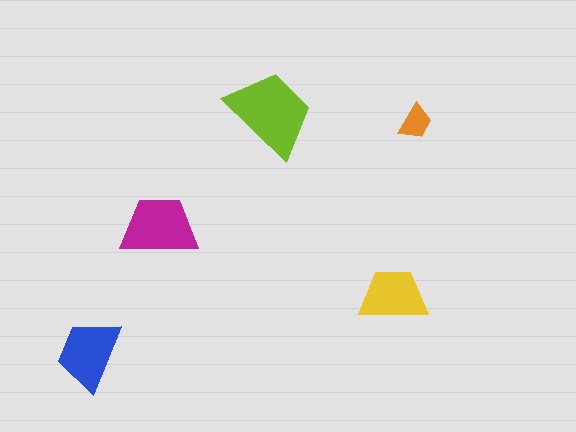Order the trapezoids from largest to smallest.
the lime one, the magenta one, the blue one, the yellow one, the orange one.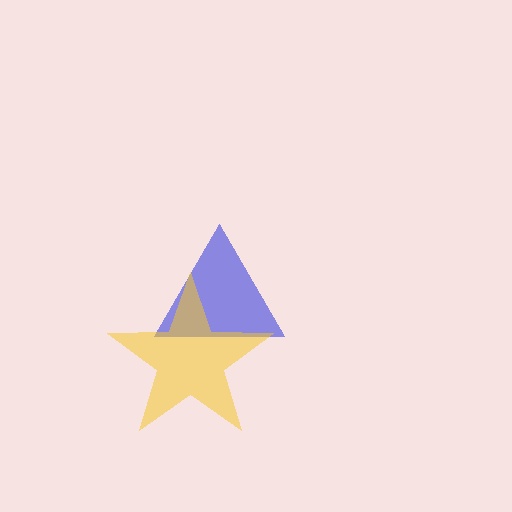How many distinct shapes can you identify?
There are 2 distinct shapes: a blue triangle, a yellow star.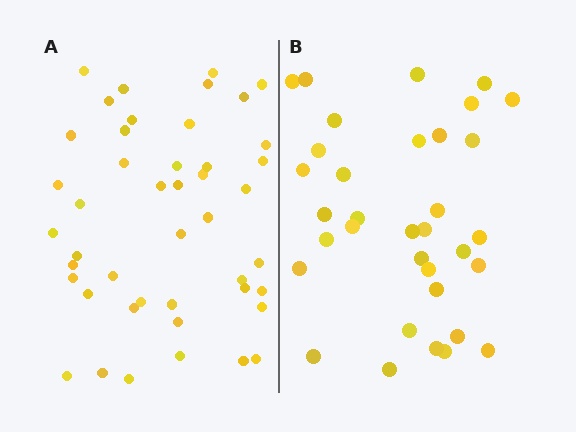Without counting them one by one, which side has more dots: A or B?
Region A (the left region) has more dots.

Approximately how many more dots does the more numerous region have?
Region A has roughly 12 or so more dots than region B.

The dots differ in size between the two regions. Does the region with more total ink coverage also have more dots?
No. Region B has more total ink coverage because its dots are larger, but region A actually contains more individual dots. Total area can be misleading — the number of items is what matters here.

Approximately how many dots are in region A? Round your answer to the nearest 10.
About 40 dots. (The exact count is 45, which rounds to 40.)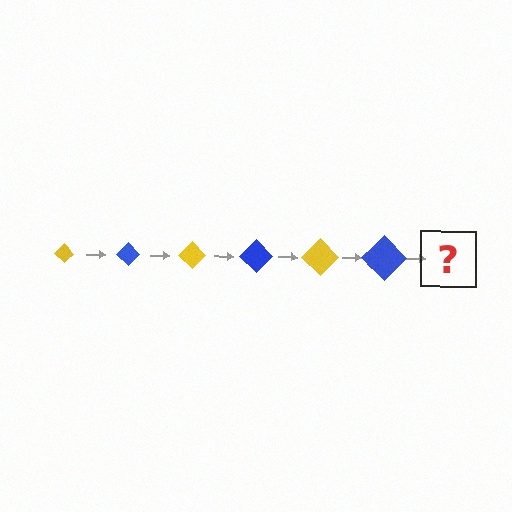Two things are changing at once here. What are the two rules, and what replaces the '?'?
The two rules are that the diamond grows larger each step and the color cycles through yellow and blue. The '?' should be a yellow diamond, larger than the previous one.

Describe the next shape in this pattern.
It should be a yellow diamond, larger than the previous one.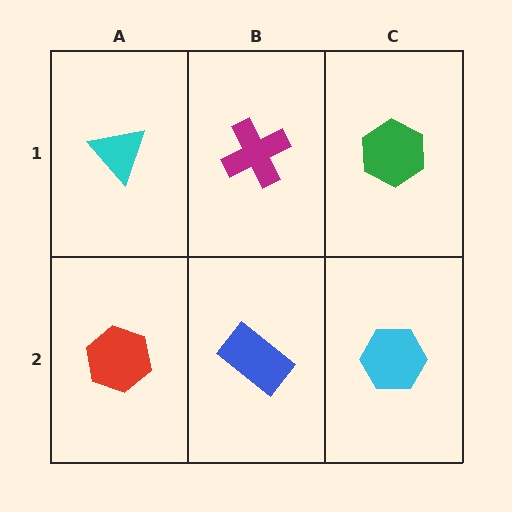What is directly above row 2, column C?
A green hexagon.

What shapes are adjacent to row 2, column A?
A cyan triangle (row 1, column A), a blue rectangle (row 2, column B).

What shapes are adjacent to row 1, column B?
A blue rectangle (row 2, column B), a cyan triangle (row 1, column A), a green hexagon (row 1, column C).